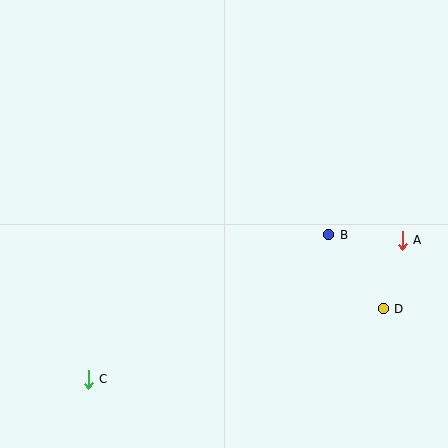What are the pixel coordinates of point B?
Point B is at (329, 235).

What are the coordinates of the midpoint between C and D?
The midpoint between C and D is at (236, 344).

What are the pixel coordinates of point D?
Point D is at (383, 309).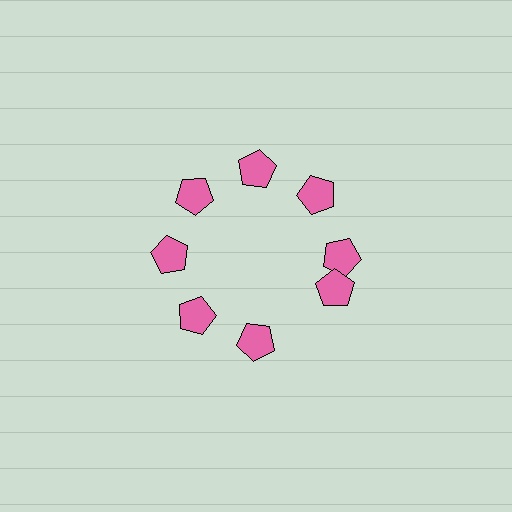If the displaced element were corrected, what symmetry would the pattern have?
It would have 8-fold rotational symmetry — the pattern would map onto itself every 45 degrees.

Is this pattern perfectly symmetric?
No. The 8 pink pentagons are arranged in a ring, but one element near the 4 o'clock position is rotated out of alignment along the ring, breaking the 8-fold rotational symmetry.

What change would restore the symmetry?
The symmetry would be restored by rotating it back into even spacing with its neighbors so that all 8 pentagons sit at equal angles and equal distance from the center.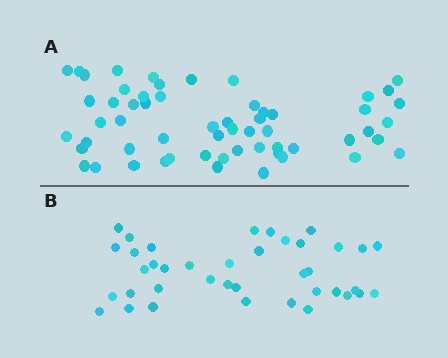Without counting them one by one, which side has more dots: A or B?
Region A (the top region) has more dots.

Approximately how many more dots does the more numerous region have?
Region A has approximately 20 more dots than region B.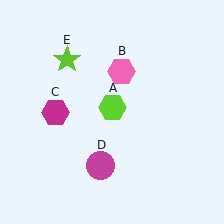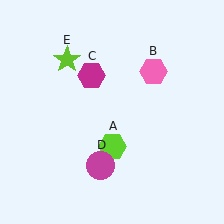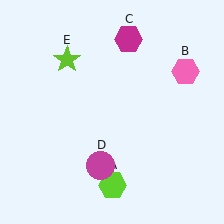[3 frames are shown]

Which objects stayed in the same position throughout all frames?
Magenta circle (object D) and lime star (object E) remained stationary.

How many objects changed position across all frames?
3 objects changed position: lime hexagon (object A), pink hexagon (object B), magenta hexagon (object C).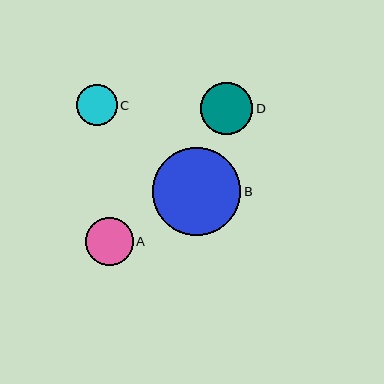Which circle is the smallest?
Circle C is the smallest with a size of approximately 40 pixels.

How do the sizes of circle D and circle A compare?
Circle D and circle A are approximately the same size.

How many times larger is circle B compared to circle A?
Circle B is approximately 1.9 times the size of circle A.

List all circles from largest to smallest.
From largest to smallest: B, D, A, C.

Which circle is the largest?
Circle B is the largest with a size of approximately 88 pixels.